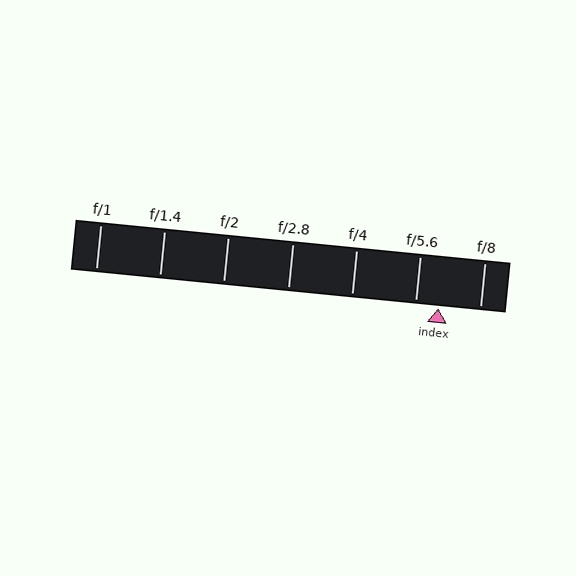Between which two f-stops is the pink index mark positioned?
The index mark is between f/5.6 and f/8.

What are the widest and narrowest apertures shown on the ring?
The widest aperture shown is f/1 and the narrowest is f/8.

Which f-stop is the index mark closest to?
The index mark is closest to f/5.6.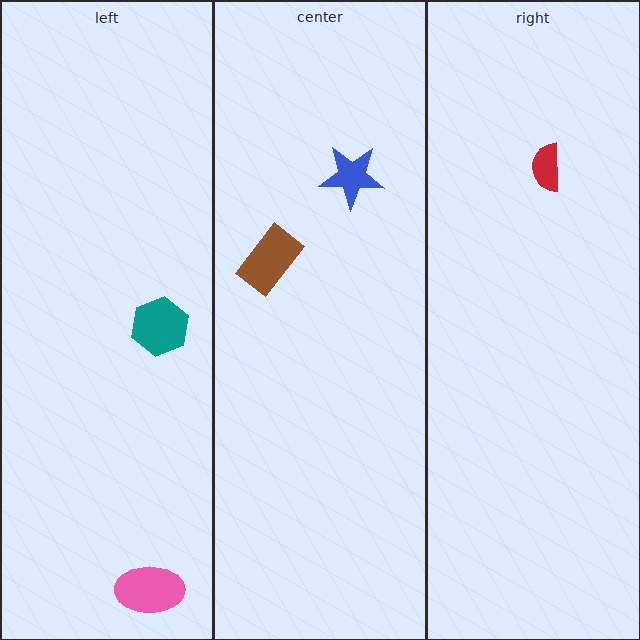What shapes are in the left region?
The teal hexagon, the pink ellipse.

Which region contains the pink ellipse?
The left region.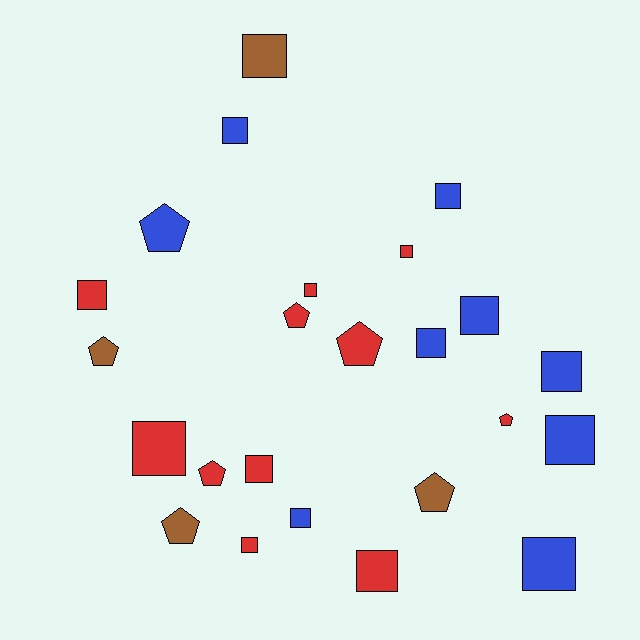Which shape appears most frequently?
Square, with 16 objects.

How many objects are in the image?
There are 24 objects.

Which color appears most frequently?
Red, with 11 objects.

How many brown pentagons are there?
There are 3 brown pentagons.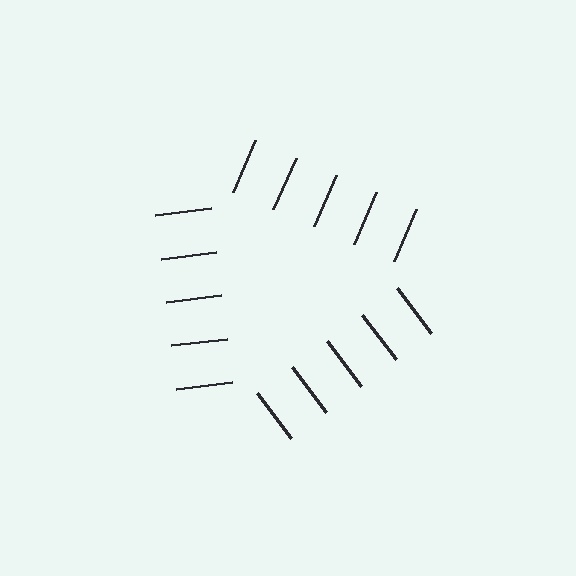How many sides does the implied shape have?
3 sides — the line-ends trace a triangle.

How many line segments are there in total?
15 — 5 along each of the 3 edges.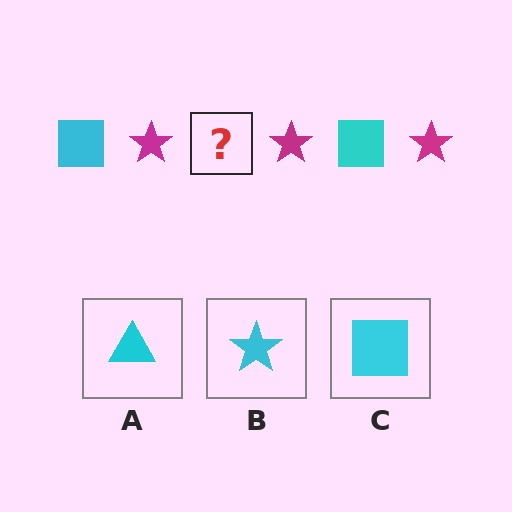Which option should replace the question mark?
Option C.